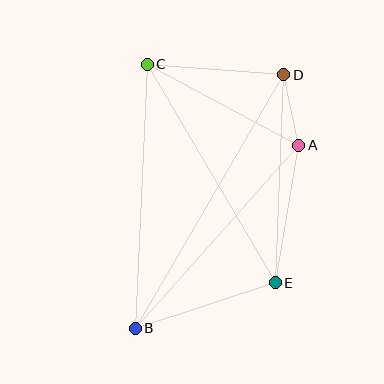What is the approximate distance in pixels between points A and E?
The distance between A and E is approximately 139 pixels.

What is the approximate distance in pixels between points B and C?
The distance between B and C is approximately 264 pixels.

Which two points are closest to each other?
Points A and D are closest to each other.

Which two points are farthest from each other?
Points B and D are farthest from each other.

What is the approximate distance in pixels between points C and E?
The distance between C and E is approximately 253 pixels.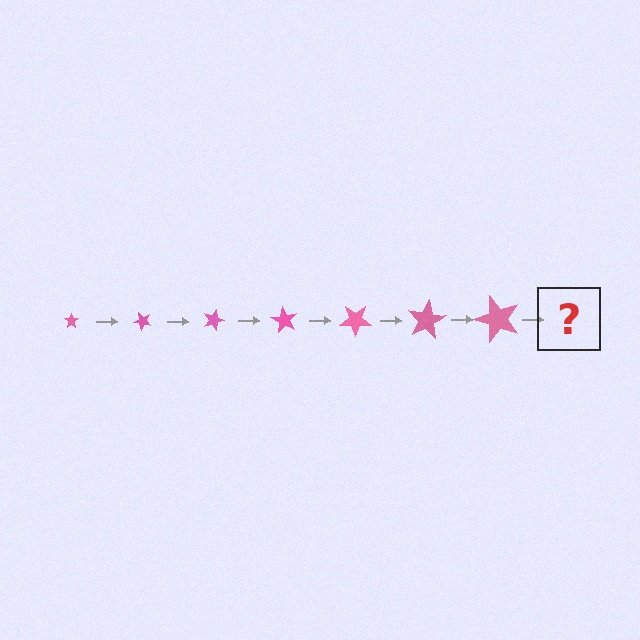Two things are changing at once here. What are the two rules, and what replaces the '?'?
The two rules are that the star grows larger each step and it rotates 45 degrees each step. The '?' should be a star, larger than the previous one and rotated 315 degrees from the start.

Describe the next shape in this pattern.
It should be a star, larger than the previous one and rotated 315 degrees from the start.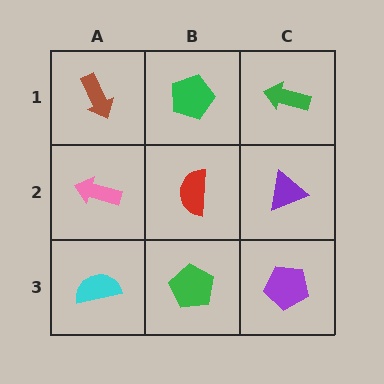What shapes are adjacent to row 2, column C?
A green arrow (row 1, column C), a purple pentagon (row 3, column C), a red semicircle (row 2, column B).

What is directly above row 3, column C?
A purple triangle.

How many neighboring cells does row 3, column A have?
2.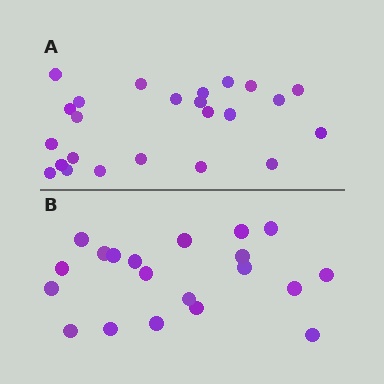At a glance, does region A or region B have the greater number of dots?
Region A (the top region) has more dots.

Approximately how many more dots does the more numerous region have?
Region A has about 4 more dots than region B.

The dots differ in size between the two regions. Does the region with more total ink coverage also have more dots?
No. Region B has more total ink coverage because its dots are larger, but region A actually contains more individual dots. Total area can be misleading — the number of items is what matters here.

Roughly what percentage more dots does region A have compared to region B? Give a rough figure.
About 20% more.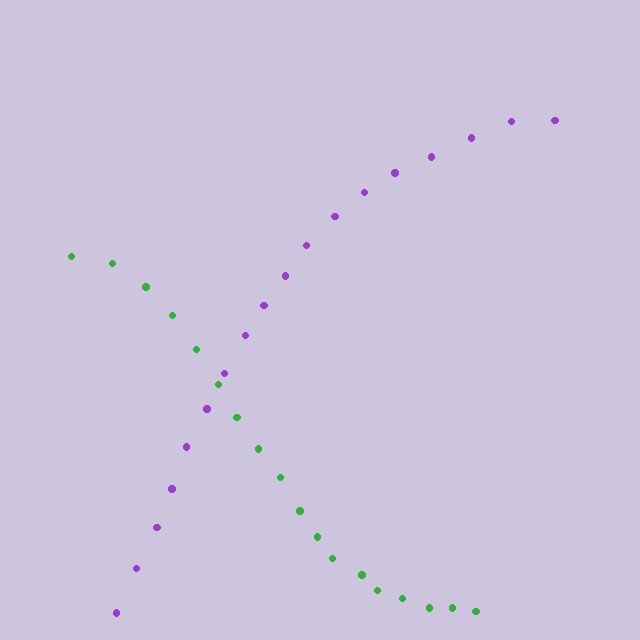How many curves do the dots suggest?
There are 2 distinct paths.